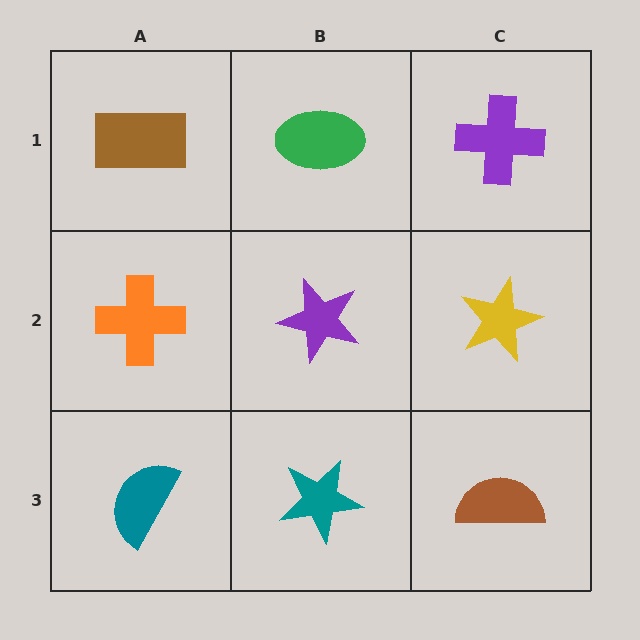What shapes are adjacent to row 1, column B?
A purple star (row 2, column B), a brown rectangle (row 1, column A), a purple cross (row 1, column C).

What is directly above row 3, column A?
An orange cross.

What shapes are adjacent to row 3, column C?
A yellow star (row 2, column C), a teal star (row 3, column B).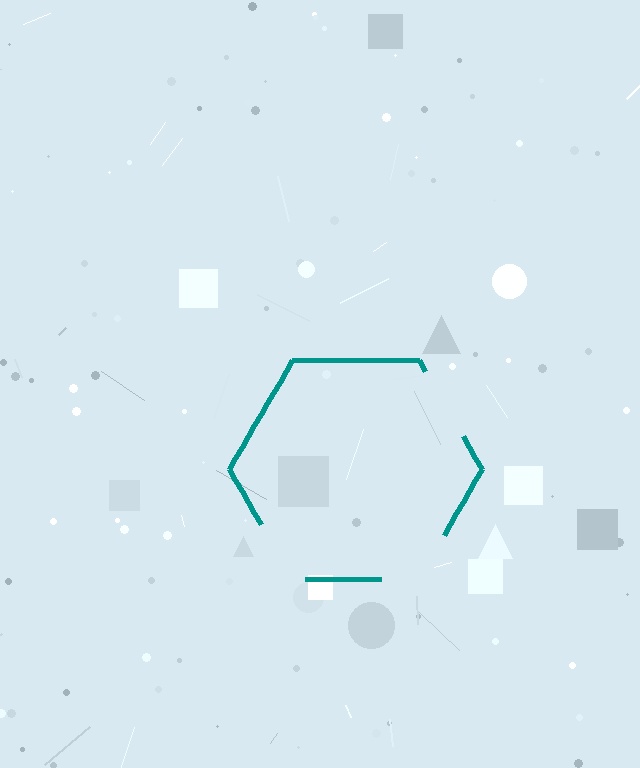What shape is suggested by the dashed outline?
The dashed outline suggests a hexagon.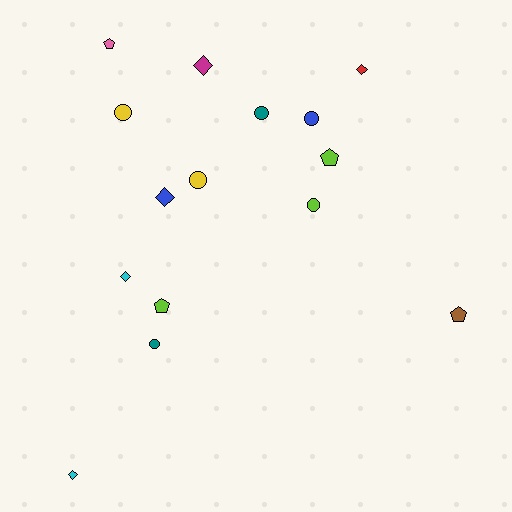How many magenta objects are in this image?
There is 1 magenta object.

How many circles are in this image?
There are 6 circles.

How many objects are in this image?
There are 15 objects.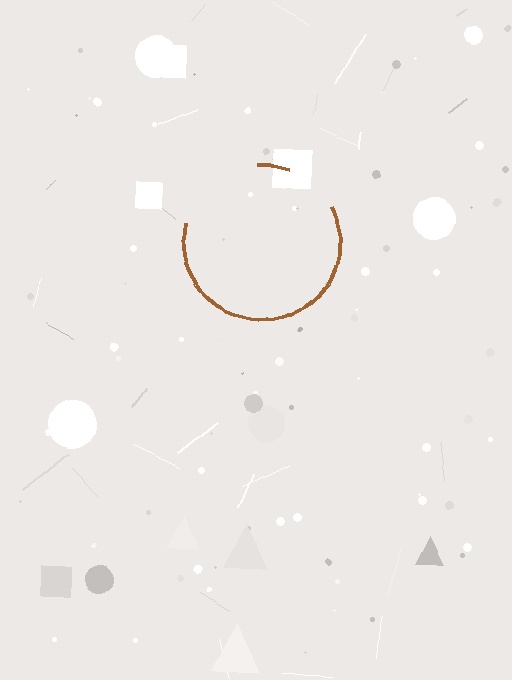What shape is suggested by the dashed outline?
The dashed outline suggests a circle.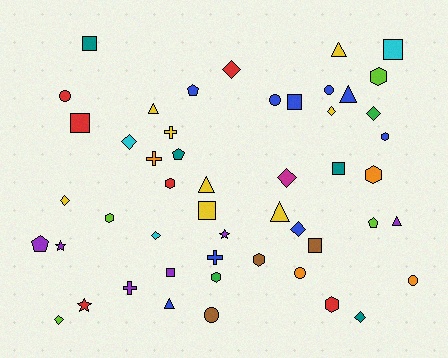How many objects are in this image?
There are 50 objects.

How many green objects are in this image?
There are 2 green objects.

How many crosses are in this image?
There are 4 crosses.